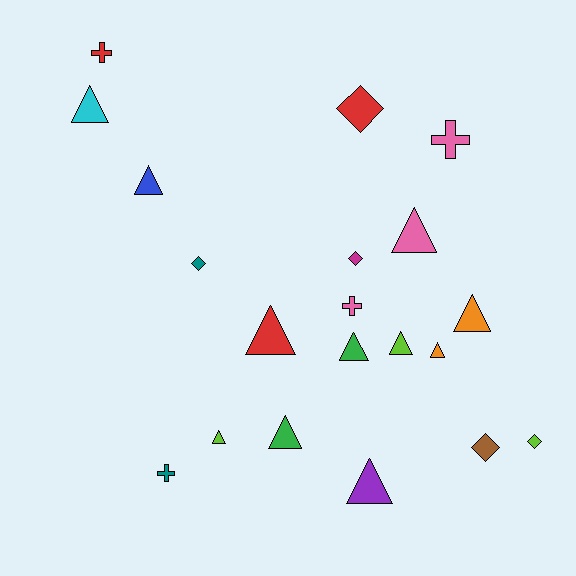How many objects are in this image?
There are 20 objects.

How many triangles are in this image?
There are 11 triangles.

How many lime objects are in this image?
There are 3 lime objects.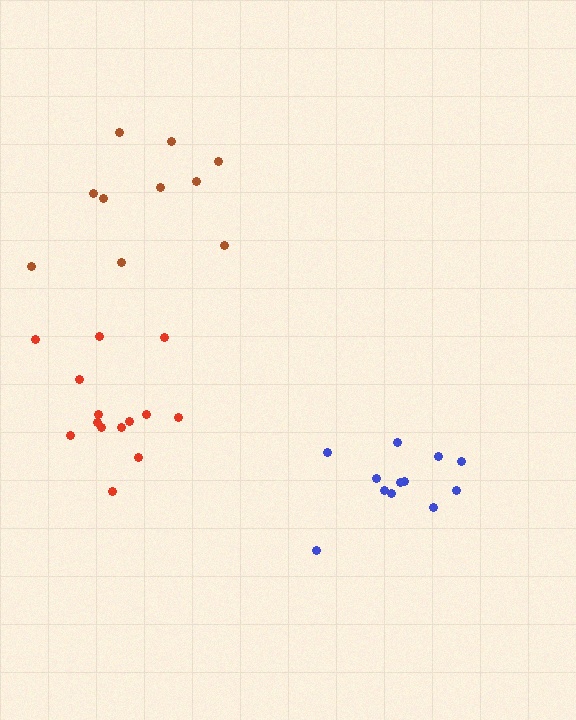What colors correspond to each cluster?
The clusters are colored: blue, red, brown.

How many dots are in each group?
Group 1: 12 dots, Group 2: 14 dots, Group 3: 10 dots (36 total).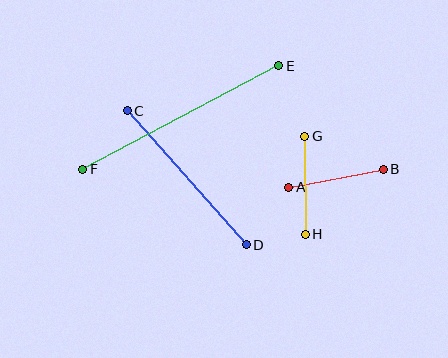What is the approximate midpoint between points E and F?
The midpoint is at approximately (181, 118) pixels.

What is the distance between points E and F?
The distance is approximately 222 pixels.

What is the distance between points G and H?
The distance is approximately 98 pixels.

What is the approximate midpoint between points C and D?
The midpoint is at approximately (187, 178) pixels.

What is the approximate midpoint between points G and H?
The midpoint is at approximately (305, 185) pixels.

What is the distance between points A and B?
The distance is approximately 96 pixels.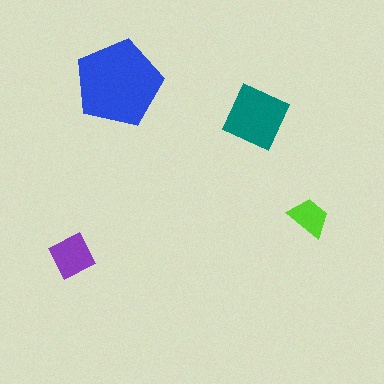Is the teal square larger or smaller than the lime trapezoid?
Larger.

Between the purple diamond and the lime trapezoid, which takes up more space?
The purple diamond.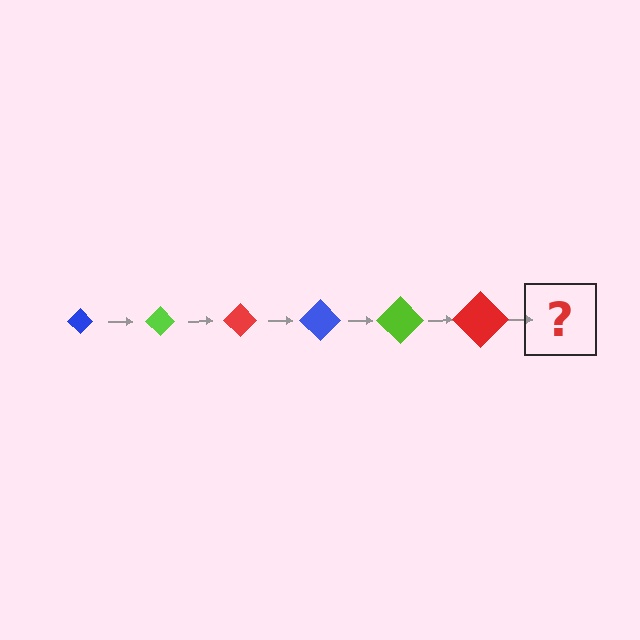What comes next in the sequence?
The next element should be a blue diamond, larger than the previous one.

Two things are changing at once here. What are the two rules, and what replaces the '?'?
The two rules are that the diamond grows larger each step and the color cycles through blue, lime, and red. The '?' should be a blue diamond, larger than the previous one.